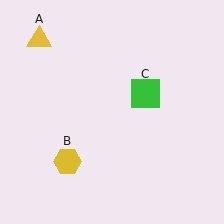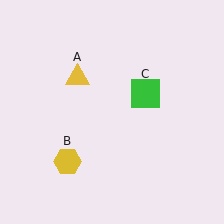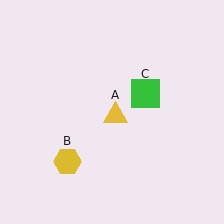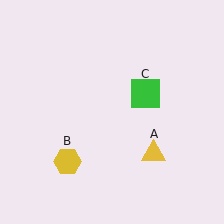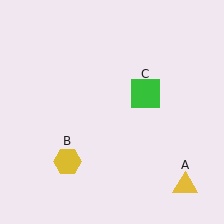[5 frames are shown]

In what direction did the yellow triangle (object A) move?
The yellow triangle (object A) moved down and to the right.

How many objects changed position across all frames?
1 object changed position: yellow triangle (object A).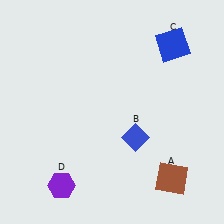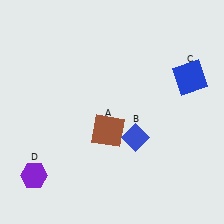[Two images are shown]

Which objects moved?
The objects that moved are: the brown square (A), the blue square (C), the purple hexagon (D).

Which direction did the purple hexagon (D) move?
The purple hexagon (D) moved left.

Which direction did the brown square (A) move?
The brown square (A) moved left.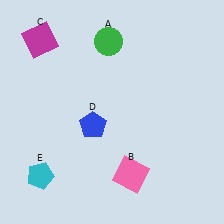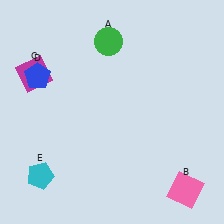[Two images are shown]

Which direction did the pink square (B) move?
The pink square (B) moved right.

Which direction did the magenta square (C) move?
The magenta square (C) moved down.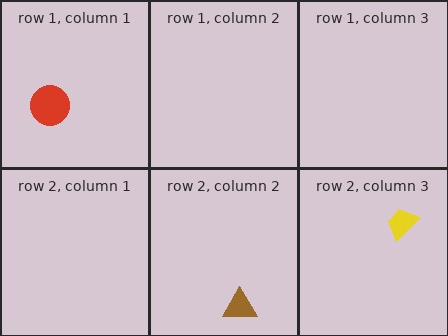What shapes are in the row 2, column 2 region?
The brown triangle.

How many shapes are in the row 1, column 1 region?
1.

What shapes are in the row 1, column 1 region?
The red circle.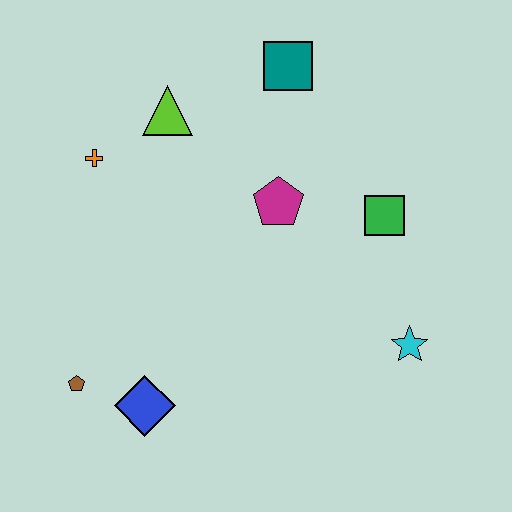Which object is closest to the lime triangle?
The orange cross is closest to the lime triangle.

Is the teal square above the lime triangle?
Yes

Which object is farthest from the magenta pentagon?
The brown pentagon is farthest from the magenta pentagon.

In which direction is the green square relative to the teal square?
The green square is below the teal square.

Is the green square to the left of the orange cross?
No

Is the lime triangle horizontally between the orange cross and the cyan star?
Yes